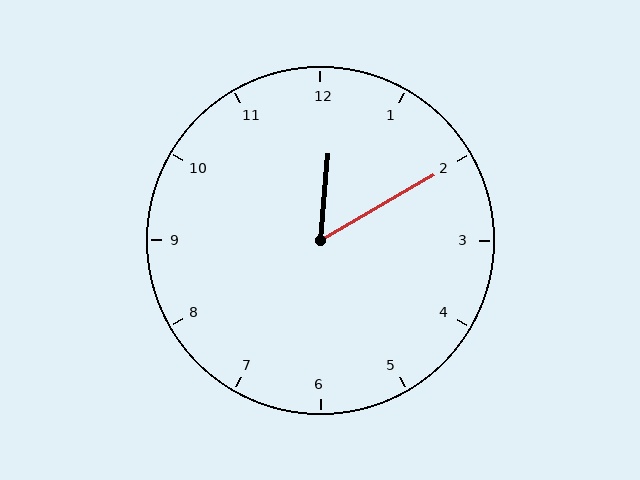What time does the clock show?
12:10.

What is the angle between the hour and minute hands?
Approximately 55 degrees.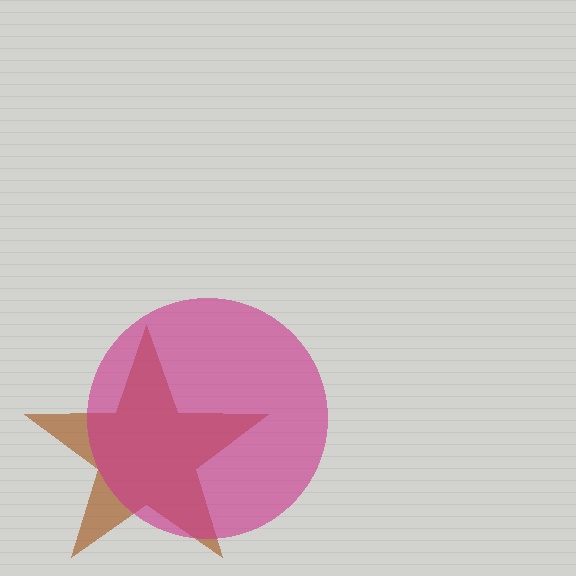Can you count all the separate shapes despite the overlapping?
Yes, there are 2 separate shapes.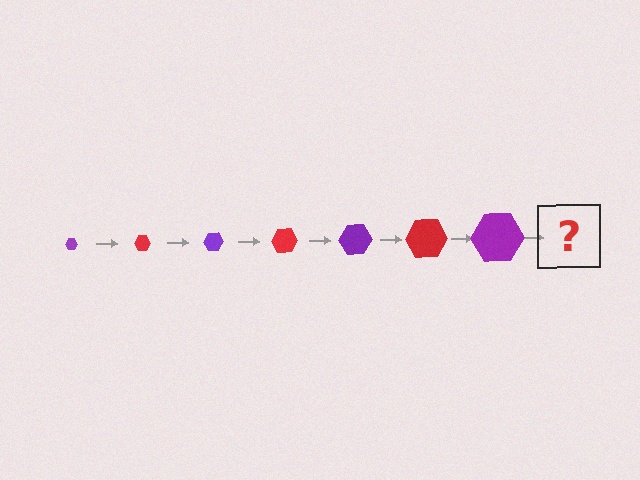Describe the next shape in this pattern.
It should be a red hexagon, larger than the previous one.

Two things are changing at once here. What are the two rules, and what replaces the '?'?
The two rules are that the hexagon grows larger each step and the color cycles through purple and red. The '?' should be a red hexagon, larger than the previous one.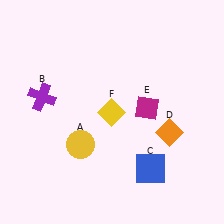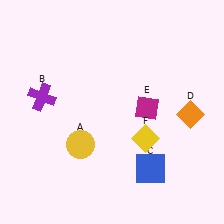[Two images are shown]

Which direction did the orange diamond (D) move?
The orange diamond (D) moved right.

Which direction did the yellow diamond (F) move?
The yellow diamond (F) moved right.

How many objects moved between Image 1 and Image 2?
2 objects moved between the two images.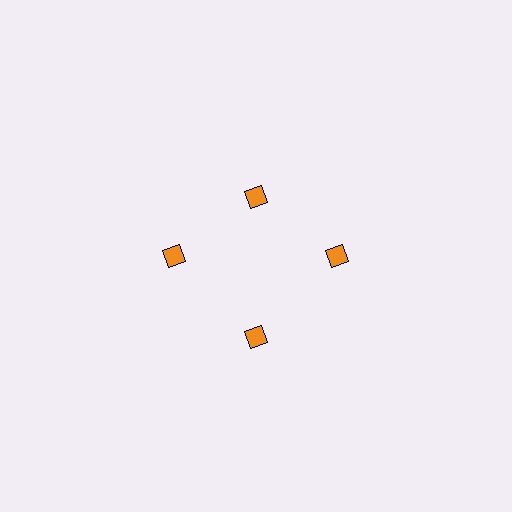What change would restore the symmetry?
The symmetry would be restored by moving it outward, back onto the ring so that all 4 diamonds sit at equal angles and equal distance from the center.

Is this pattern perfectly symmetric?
No. The 4 orange diamonds are arranged in a ring, but one element near the 12 o'clock position is pulled inward toward the center, breaking the 4-fold rotational symmetry.